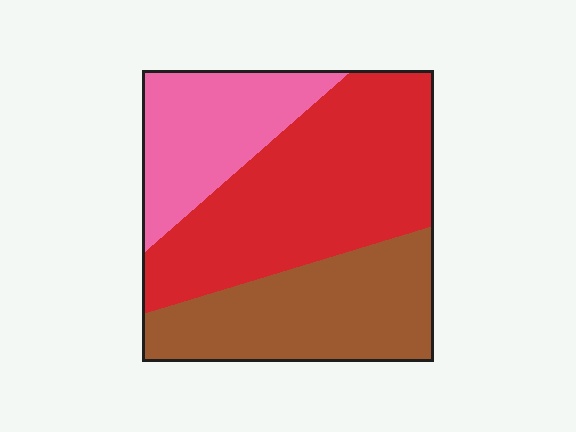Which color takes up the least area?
Pink, at roughly 25%.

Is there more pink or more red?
Red.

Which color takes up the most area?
Red, at roughly 45%.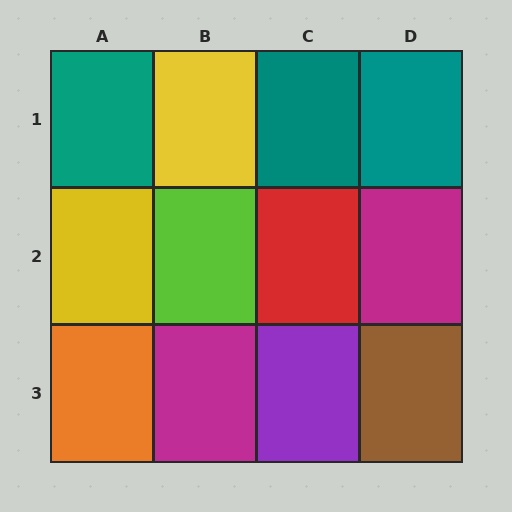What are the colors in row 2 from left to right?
Yellow, lime, red, magenta.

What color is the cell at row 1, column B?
Yellow.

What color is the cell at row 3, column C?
Purple.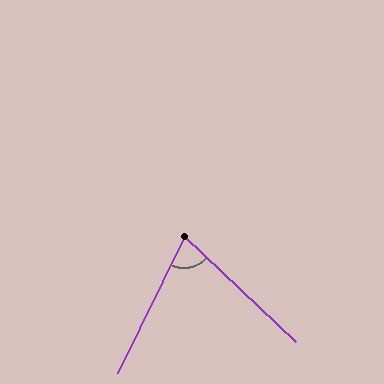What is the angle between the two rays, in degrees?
Approximately 73 degrees.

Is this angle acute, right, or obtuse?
It is acute.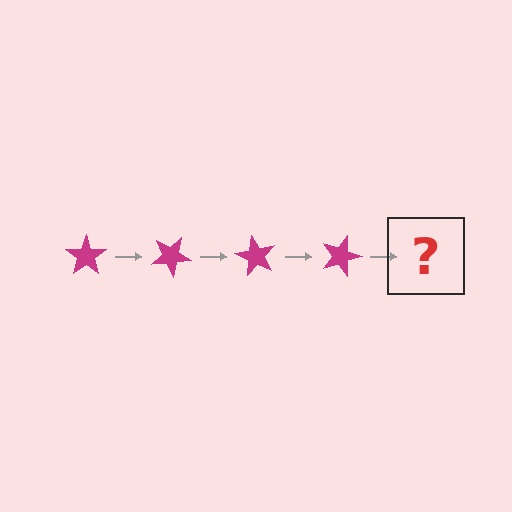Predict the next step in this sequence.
The next step is a magenta star rotated 120 degrees.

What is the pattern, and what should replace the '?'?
The pattern is that the star rotates 30 degrees each step. The '?' should be a magenta star rotated 120 degrees.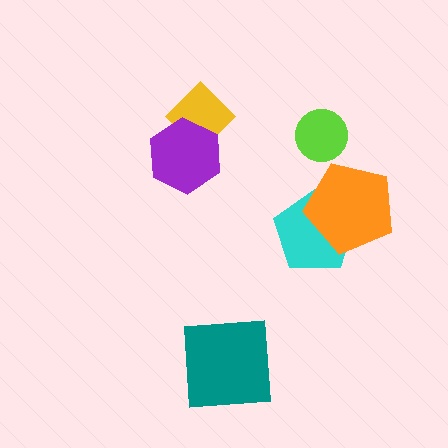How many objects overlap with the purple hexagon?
1 object overlaps with the purple hexagon.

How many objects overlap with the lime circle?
0 objects overlap with the lime circle.